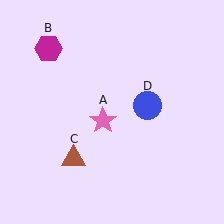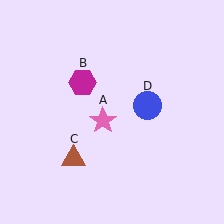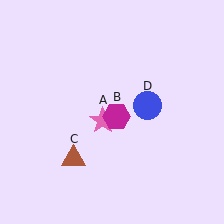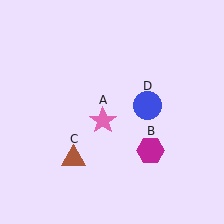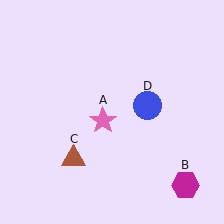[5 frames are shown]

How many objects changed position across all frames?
1 object changed position: magenta hexagon (object B).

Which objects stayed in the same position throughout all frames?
Pink star (object A) and brown triangle (object C) and blue circle (object D) remained stationary.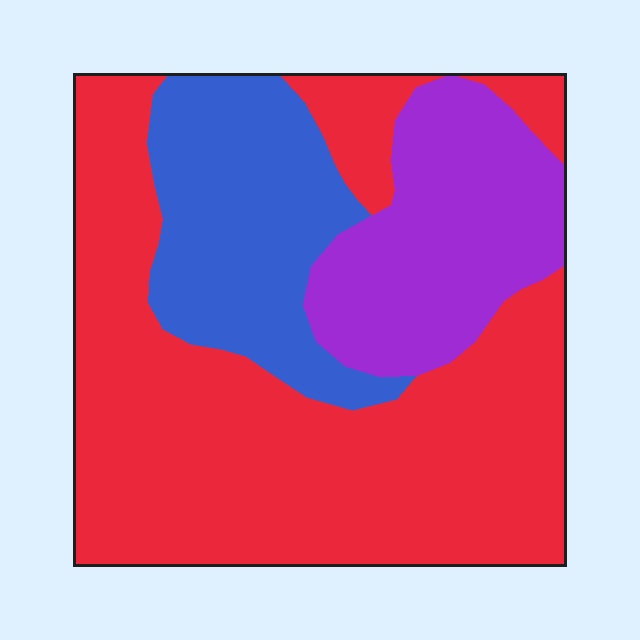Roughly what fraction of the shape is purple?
Purple takes up less than a quarter of the shape.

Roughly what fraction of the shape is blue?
Blue takes up between a sixth and a third of the shape.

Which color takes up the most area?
Red, at roughly 60%.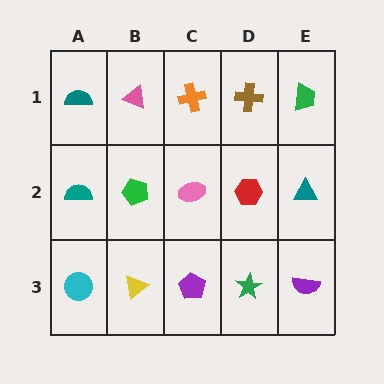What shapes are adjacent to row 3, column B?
A green pentagon (row 2, column B), a cyan circle (row 3, column A), a purple pentagon (row 3, column C).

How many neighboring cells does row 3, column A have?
2.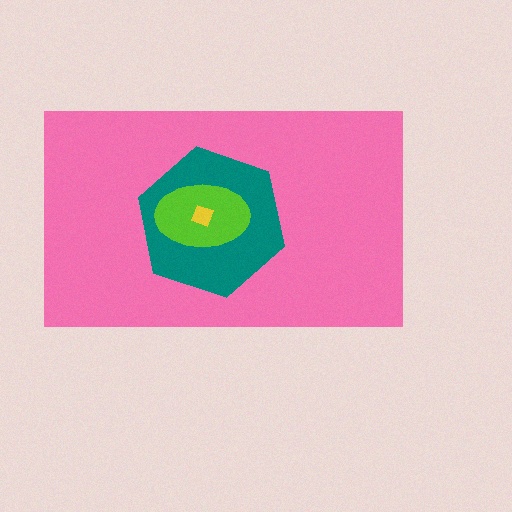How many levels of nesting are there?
4.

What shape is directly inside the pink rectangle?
The teal hexagon.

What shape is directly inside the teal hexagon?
The lime ellipse.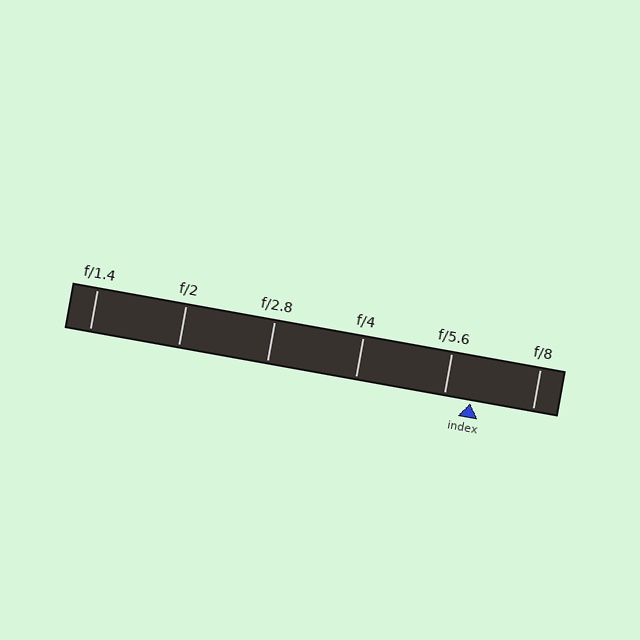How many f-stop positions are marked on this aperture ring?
There are 6 f-stop positions marked.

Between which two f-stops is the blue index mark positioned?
The index mark is between f/5.6 and f/8.